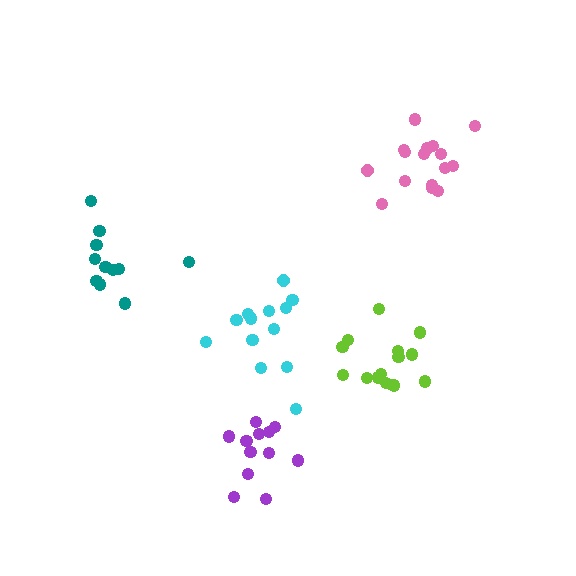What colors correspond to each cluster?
The clusters are colored: pink, purple, lime, teal, cyan.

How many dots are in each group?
Group 1: 16 dots, Group 2: 12 dots, Group 3: 15 dots, Group 4: 11 dots, Group 5: 13 dots (67 total).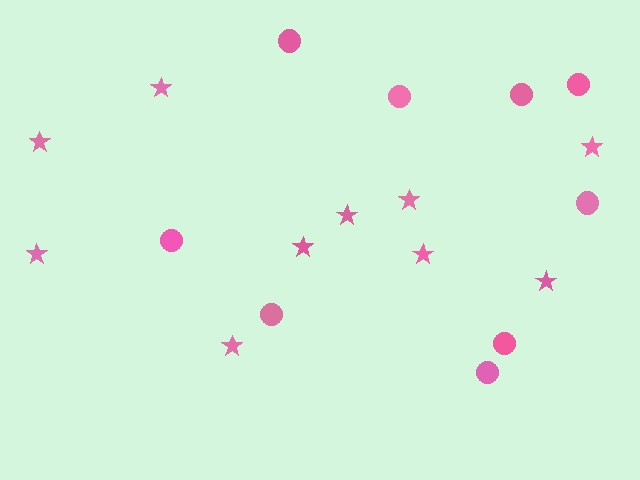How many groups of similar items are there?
There are 2 groups: one group of circles (9) and one group of stars (10).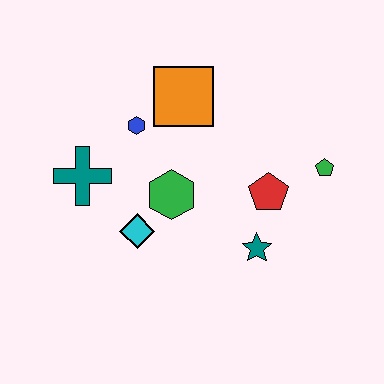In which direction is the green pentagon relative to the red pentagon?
The green pentagon is to the right of the red pentagon.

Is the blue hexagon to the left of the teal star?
Yes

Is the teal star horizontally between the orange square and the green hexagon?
No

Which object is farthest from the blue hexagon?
The green pentagon is farthest from the blue hexagon.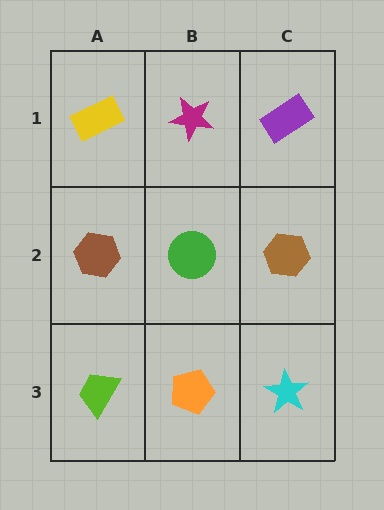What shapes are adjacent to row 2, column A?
A yellow rectangle (row 1, column A), a lime trapezoid (row 3, column A), a green circle (row 2, column B).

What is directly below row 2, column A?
A lime trapezoid.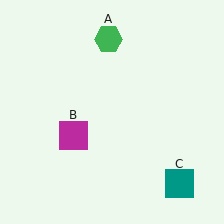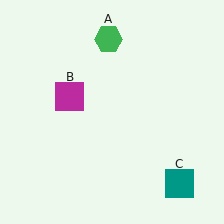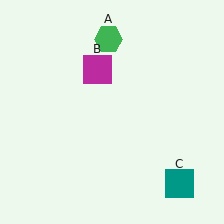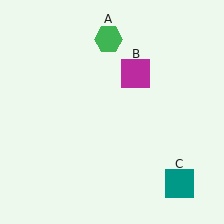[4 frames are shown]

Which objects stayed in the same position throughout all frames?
Green hexagon (object A) and teal square (object C) remained stationary.